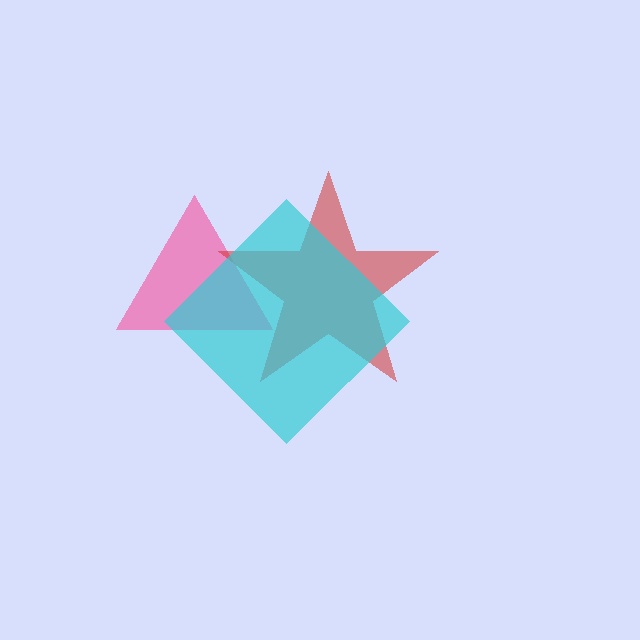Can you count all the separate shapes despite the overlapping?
Yes, there are 3 separate shapes.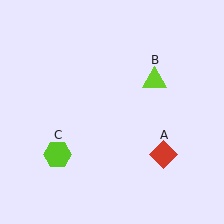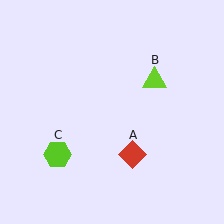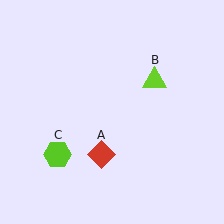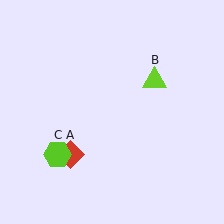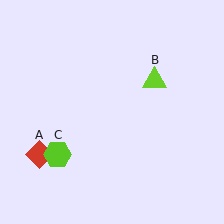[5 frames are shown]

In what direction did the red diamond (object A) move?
The red diamond (object A) moved left.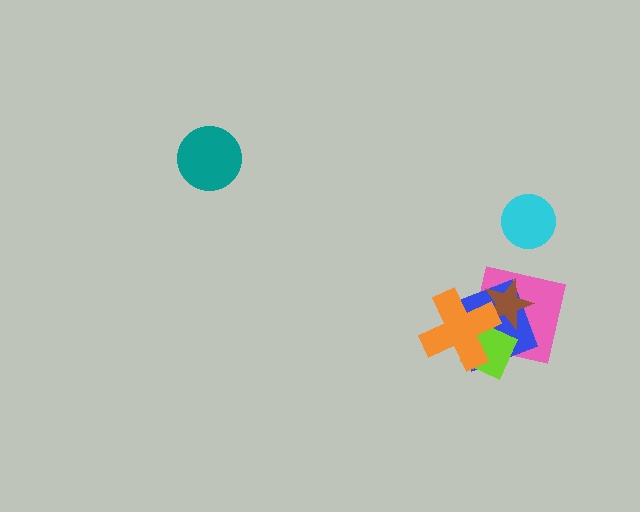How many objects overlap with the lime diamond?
4 objects overlap with the lime diamond.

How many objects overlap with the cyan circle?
0 objects overlap with the cyan circle.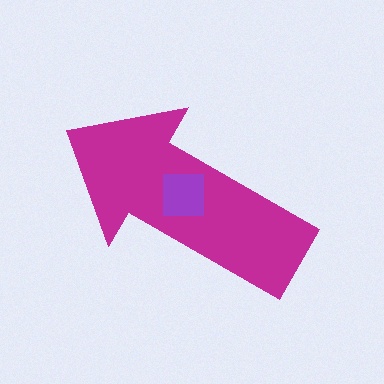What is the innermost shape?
The purple square.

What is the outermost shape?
The magenta arrow.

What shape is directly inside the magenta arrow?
The purple square.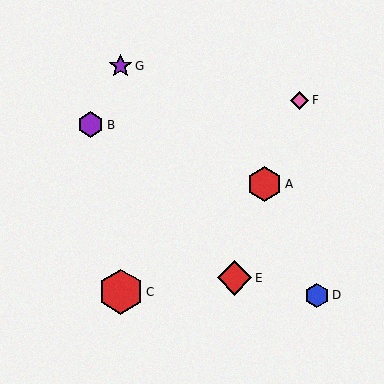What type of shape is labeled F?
Shape F is a pink diamond.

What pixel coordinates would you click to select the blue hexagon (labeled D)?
Click at (317, 295) to select the blue hexagon D.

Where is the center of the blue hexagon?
The center of the blue hexagon is at (317, 295).